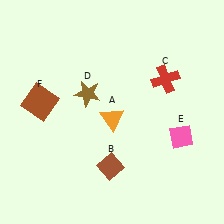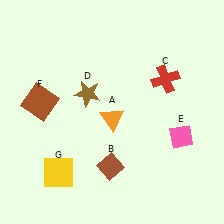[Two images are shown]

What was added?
A yellow square (G) was added in Image 2.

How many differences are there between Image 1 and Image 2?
There is 1 difference between the two images.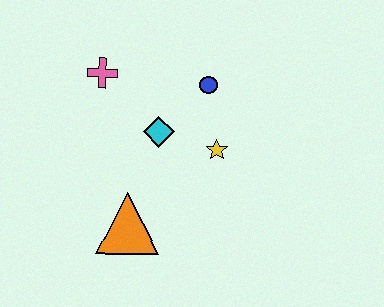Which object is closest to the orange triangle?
The cyan diamond is closest to the orange triangle.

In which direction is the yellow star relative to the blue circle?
The yellow star is below the blue circle.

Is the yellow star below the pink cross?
Yes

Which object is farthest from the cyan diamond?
The orange triangle is farthest from the cyan diamond.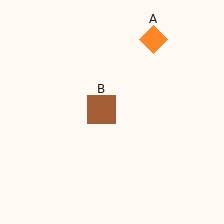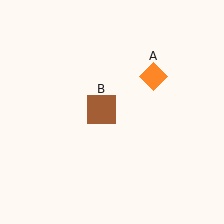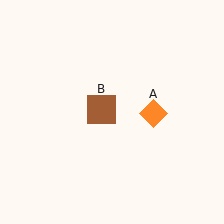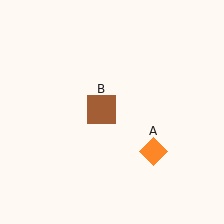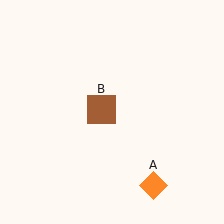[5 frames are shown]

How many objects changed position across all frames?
1 object changed position: orange diamond (object A).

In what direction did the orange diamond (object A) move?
The orange diamond (object A) moved down.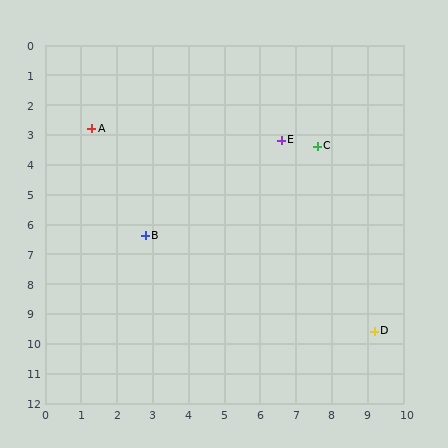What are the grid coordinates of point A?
Point A is at approximately (1.3, 2.8).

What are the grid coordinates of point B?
Point B is at approximately (2.8, 6.4).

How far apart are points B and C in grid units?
Points B and C are about 5.7 grid units apart.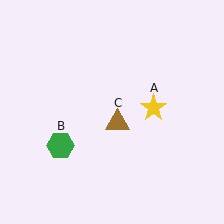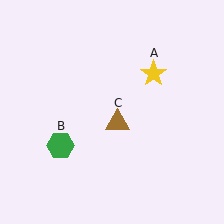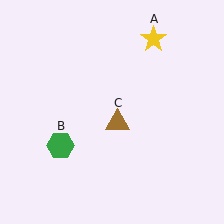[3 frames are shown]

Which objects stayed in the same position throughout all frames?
Green hexagon (object B) and brown triangle (object C) remained stationary.